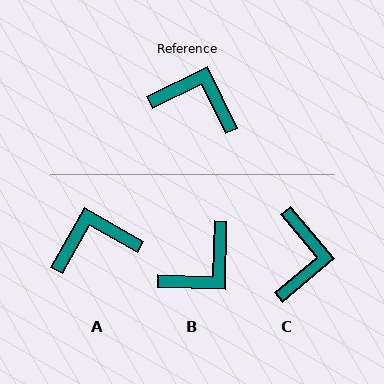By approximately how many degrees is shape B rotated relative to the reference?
Approximately 117 degrees clockwise.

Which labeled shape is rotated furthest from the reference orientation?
B, about 117 degrees away.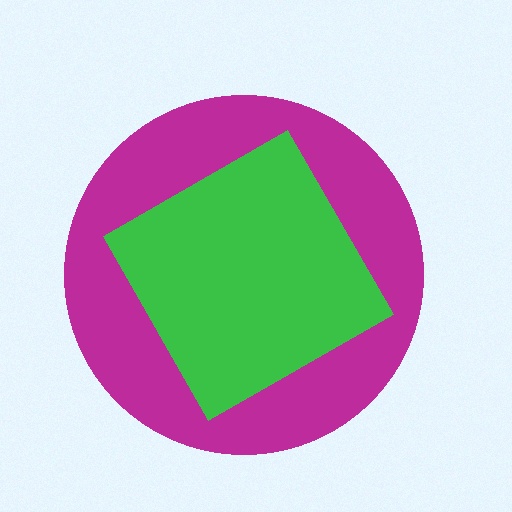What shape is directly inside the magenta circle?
The green diamond.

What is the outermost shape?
The magenta circle.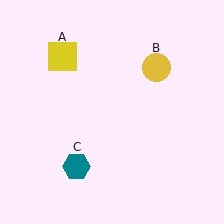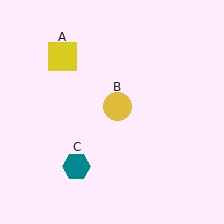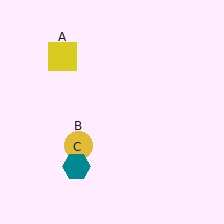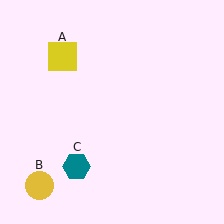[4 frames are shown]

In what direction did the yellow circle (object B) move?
The yellow circle (object B) moved down and to the left.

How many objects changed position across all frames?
1 object changed position: yellow circle (object B).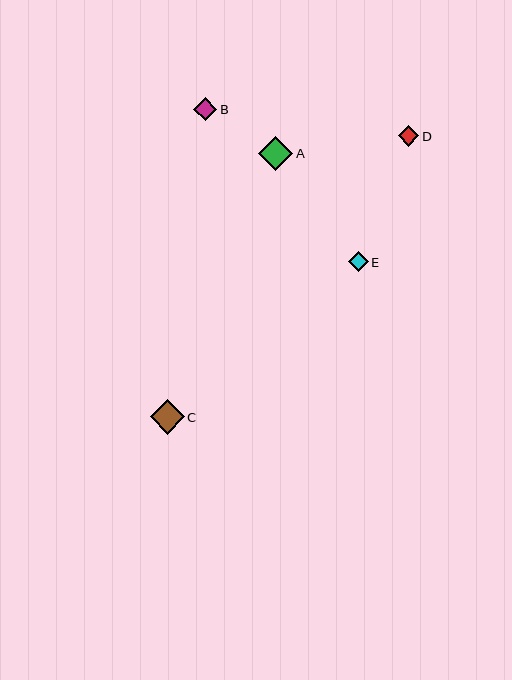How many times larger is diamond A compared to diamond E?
Diamond A is approximately 1.7 times the size of diamond E.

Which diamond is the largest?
Diamond C is the largest with a size of approximately 34 pixels.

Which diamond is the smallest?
Diamond E is the smallest with a size of approximately 20 pixels.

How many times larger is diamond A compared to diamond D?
Diamond A is approximately 1.6 times the size of diamond D.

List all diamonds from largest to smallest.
From largest to smallest: C, A, B, D, E.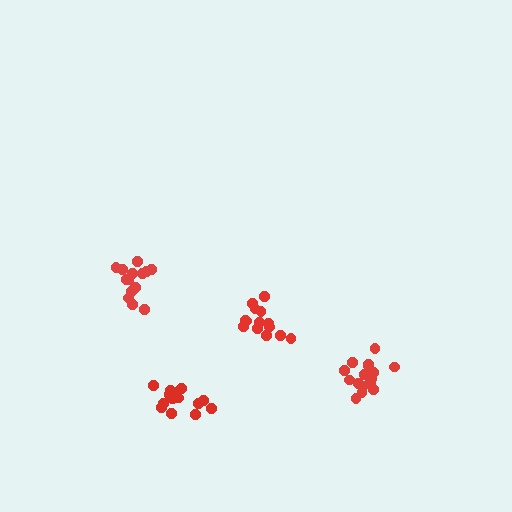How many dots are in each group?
Group 1: 17 dots, Group 2: 14 dots, Group 3: 14 dots, Group 4: 14 dots (59 total).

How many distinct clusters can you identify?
There are 4 distinct clusters.